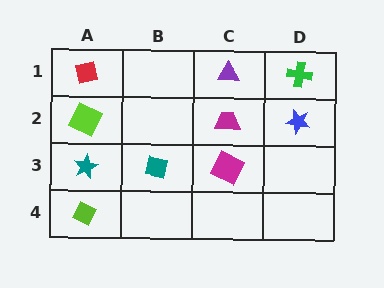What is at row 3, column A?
A teal star.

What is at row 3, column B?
A teal square.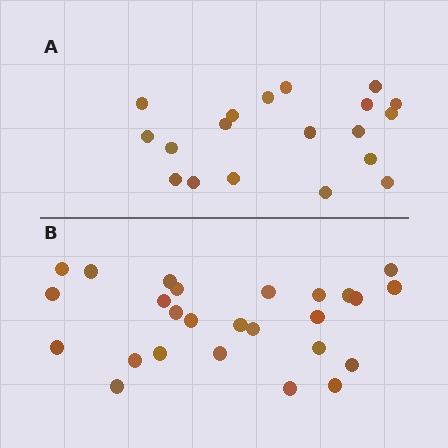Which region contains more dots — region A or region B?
Region B (the bottom region) has more dots.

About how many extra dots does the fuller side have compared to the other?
Region B has roughly 8 or so more dots than region A.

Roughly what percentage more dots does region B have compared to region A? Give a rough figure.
About 35% more.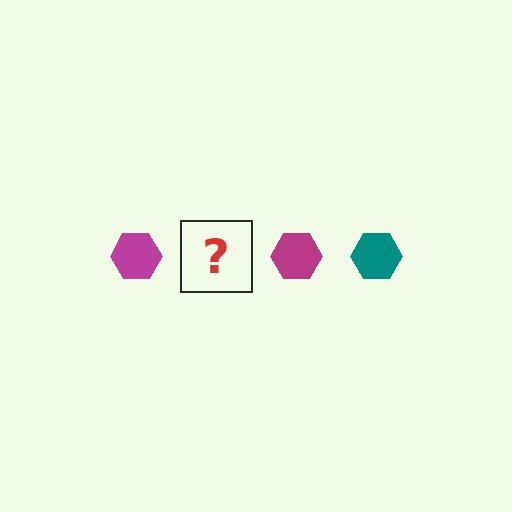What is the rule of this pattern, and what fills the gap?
The rule is that the pattern cycles through magenta, teal hexagons. The gap should be filled with a teal hexagon.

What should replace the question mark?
The question mark should be replaced with a teal hexagon.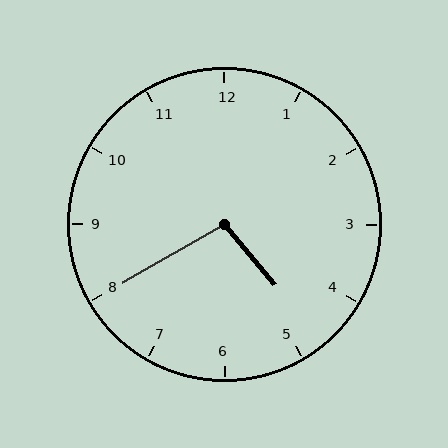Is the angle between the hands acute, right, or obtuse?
It is obtuse.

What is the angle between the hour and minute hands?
Approximately 100 degrees.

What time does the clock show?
4:40.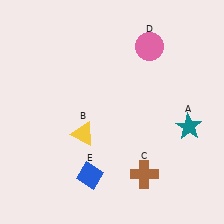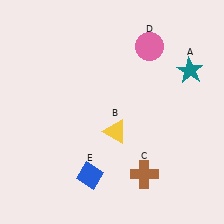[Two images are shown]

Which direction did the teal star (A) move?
The teal star (A) moved up.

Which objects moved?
The objects that moved are: the teal star (A), the yellow triangle (B).